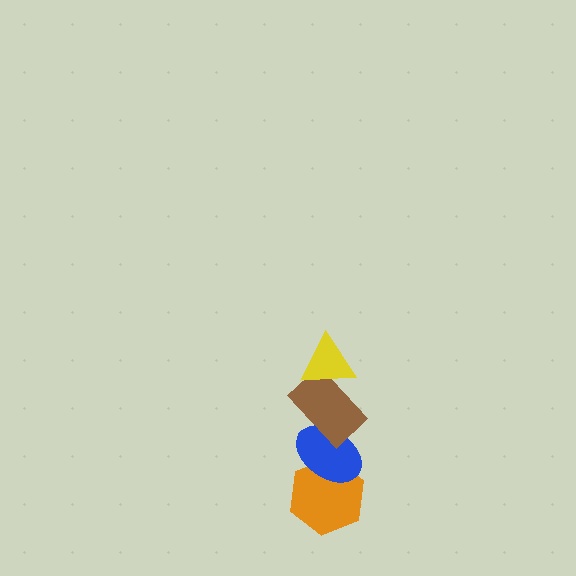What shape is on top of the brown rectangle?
The yellow triangle is on top of the brown rectangle.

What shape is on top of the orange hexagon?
The blue ellipse is on top of the orange hexagon.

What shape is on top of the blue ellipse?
The brown rectangle is on top of the blue ellipse.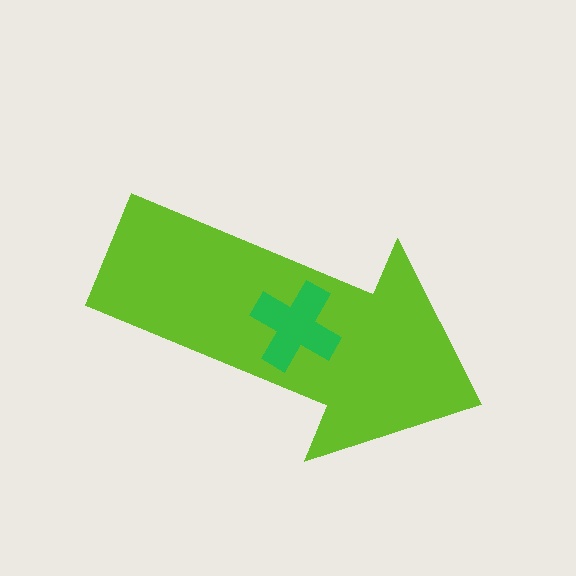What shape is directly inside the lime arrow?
The green cross.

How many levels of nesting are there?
2.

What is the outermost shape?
The lime arrow.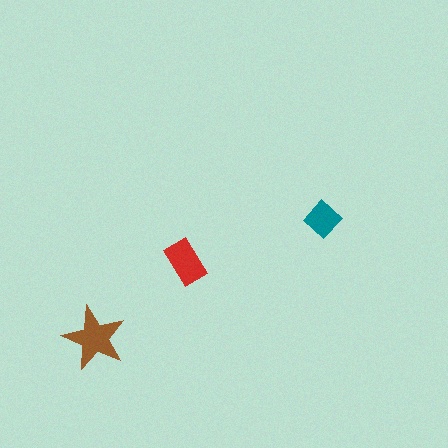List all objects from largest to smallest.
The brown star, the red rectangle, the teal diamond.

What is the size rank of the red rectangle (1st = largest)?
2nd.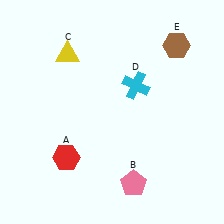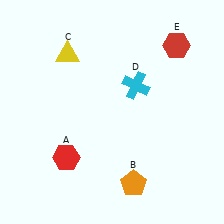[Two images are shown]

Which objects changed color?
B changed from pink to orange. E changed from brown to red.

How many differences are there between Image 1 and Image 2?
There are 2 differences between the two images.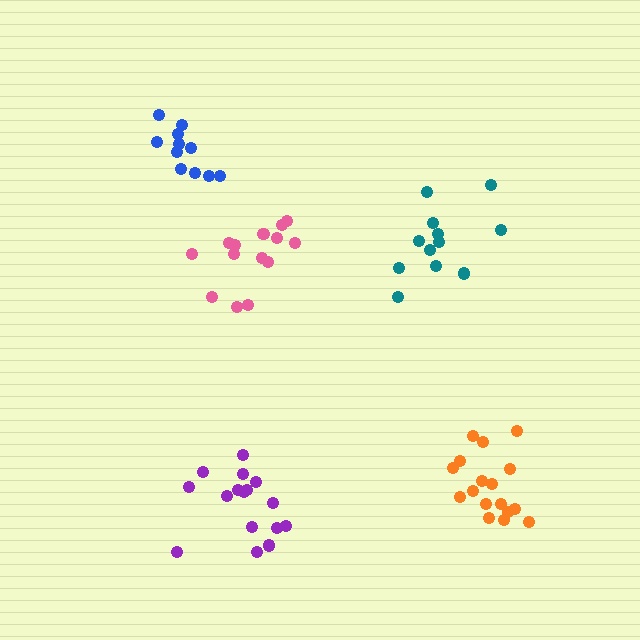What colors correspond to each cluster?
The clusters are colored: blue, teal, purple, pink, orange.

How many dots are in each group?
Group 1: 11 dots, Group 2: 12 dots, Group 3: 16 dots, Group 4: 14 dots, Group 5: 17 dots (70 total).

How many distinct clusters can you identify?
There are 5 distinct clusters.